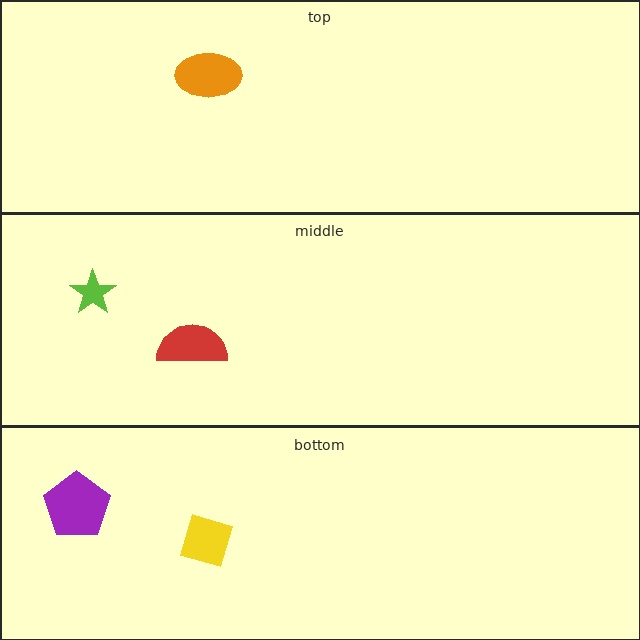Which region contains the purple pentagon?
The bottom region.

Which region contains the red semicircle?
The middle region.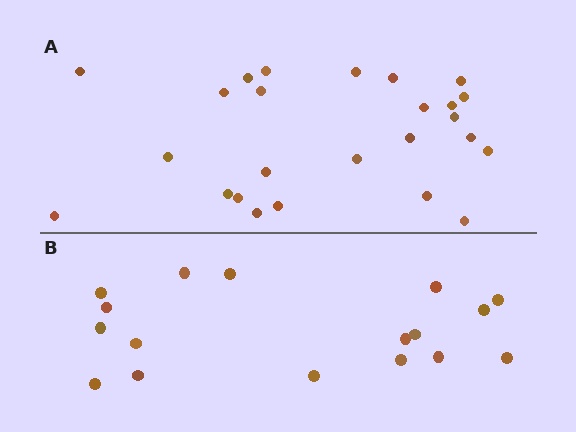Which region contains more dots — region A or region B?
Region A (the top region) has more dots.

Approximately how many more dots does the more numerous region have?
Region A has roughly 8 or so more dots than region B.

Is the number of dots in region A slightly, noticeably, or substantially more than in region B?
Region A has substantially more. The ratio is roughly 1.5 to 1.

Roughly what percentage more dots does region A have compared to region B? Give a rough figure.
About 45% more.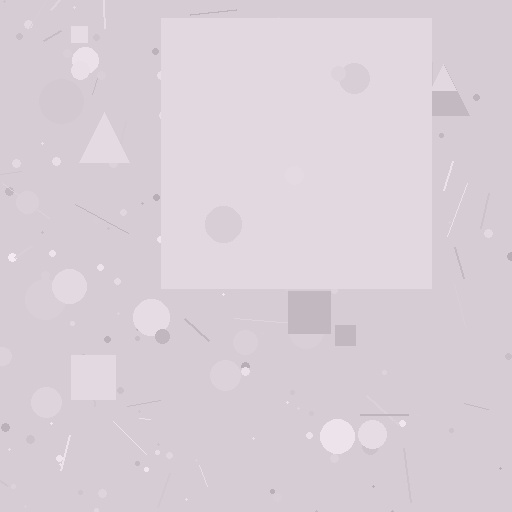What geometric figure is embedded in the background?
A square is embedded in the background.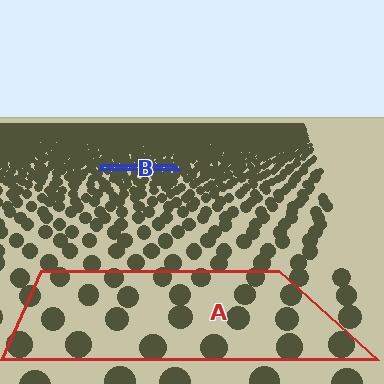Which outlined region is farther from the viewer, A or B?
Region B is farther from the viewer — the texture elements inside it appear smaller and more densely packed.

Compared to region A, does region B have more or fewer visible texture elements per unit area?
Region B has more texture elements per unit area — they are packed more densely because it is farther away.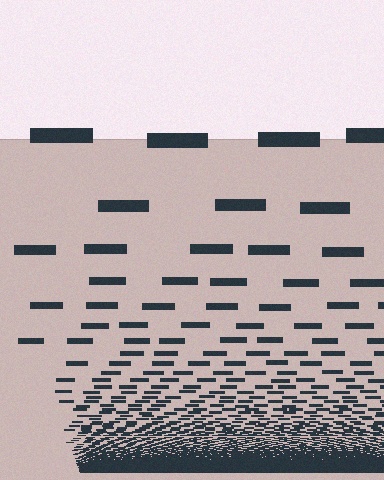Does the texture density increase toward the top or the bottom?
Density increases toward the bottom.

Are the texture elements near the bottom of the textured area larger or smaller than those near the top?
Smaller. The gradient is inverted — elements near the bottom are smaller and denser.